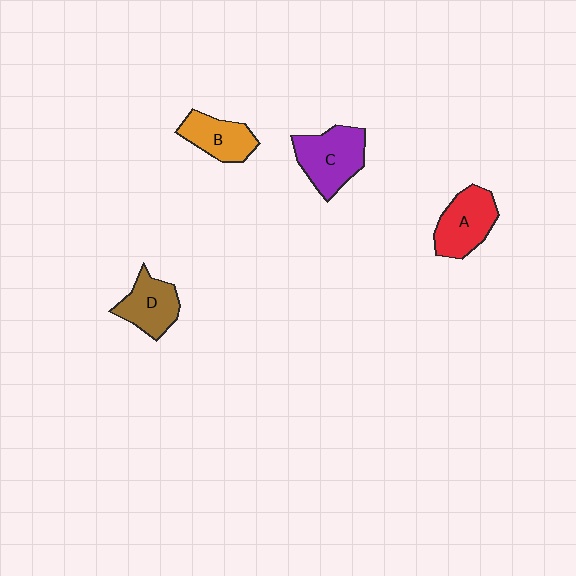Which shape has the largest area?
Shape C (purple).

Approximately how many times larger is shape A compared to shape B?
Approximately 1.2 times.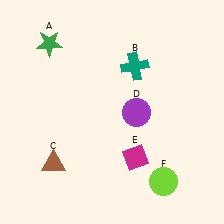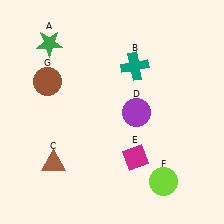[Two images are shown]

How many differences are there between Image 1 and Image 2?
There is 1 difference between the two images.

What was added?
A brown circle (G) was added in Image 2.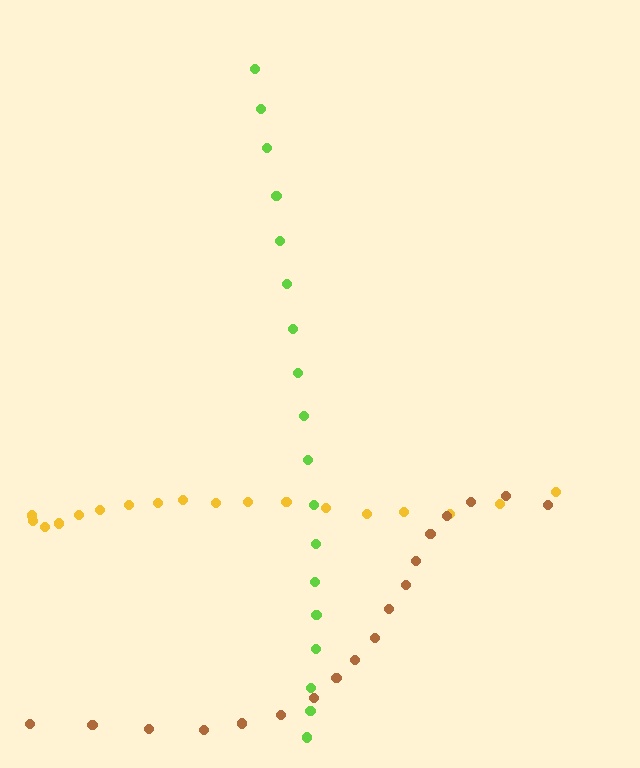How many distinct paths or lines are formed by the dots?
There are 3 distinct paths.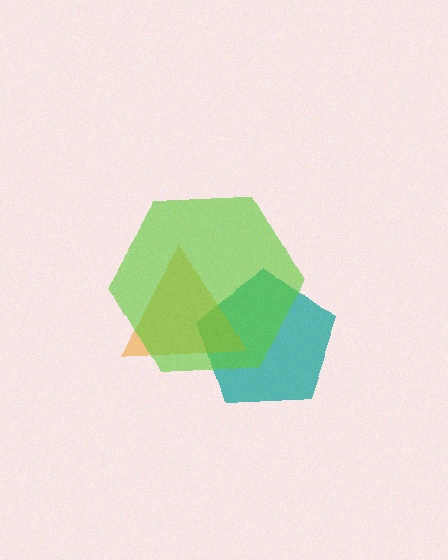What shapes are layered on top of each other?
The layered shapes are: a teal pentagon, an orange triangle, a lime hexagon.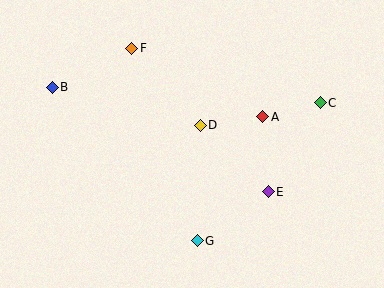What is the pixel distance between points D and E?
The distance between D and E is 95 pixels.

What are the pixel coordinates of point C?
Point C is at (320, 103).